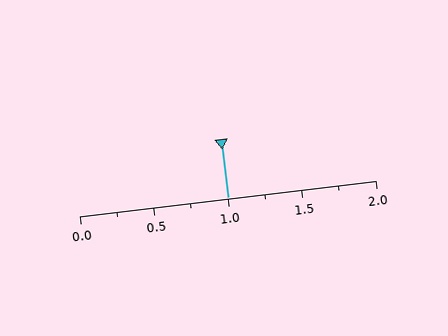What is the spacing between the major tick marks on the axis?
The major ticks are spaced 0.5 apart.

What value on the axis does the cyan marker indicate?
The marker indicates approximately 1.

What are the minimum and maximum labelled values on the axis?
The axis runs from 0.0 to 2.0.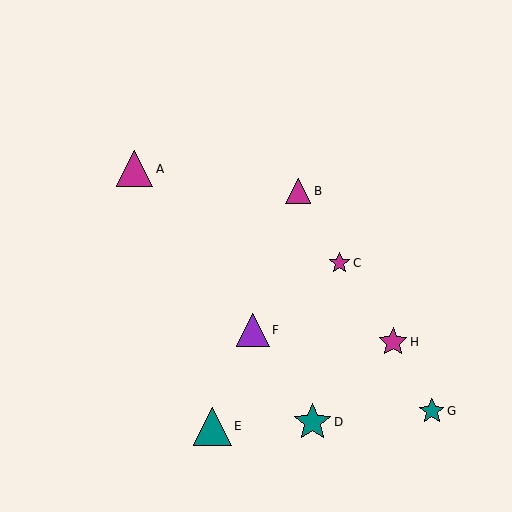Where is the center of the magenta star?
The center of the magenta star is at (393, 342).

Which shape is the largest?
The teal triangle (labeled E) is the largest.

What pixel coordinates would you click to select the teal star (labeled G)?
Click at (432, 411) to select the teal star G.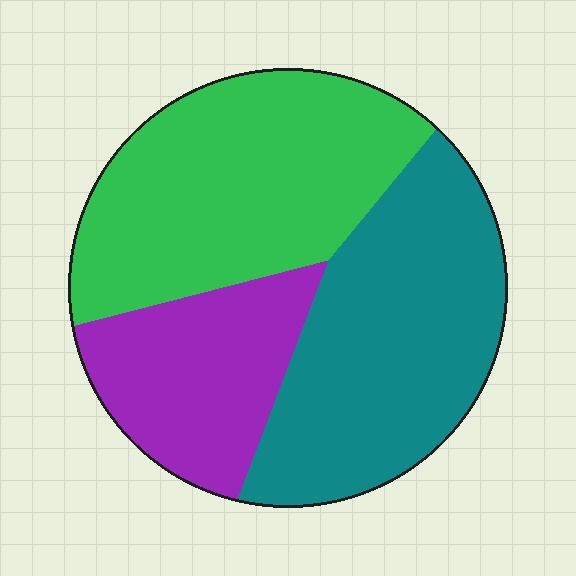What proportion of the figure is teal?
Teal takes up about three eighths (3/8) of the figure.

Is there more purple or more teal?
Teal.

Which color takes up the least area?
Purple, at roughly 20%.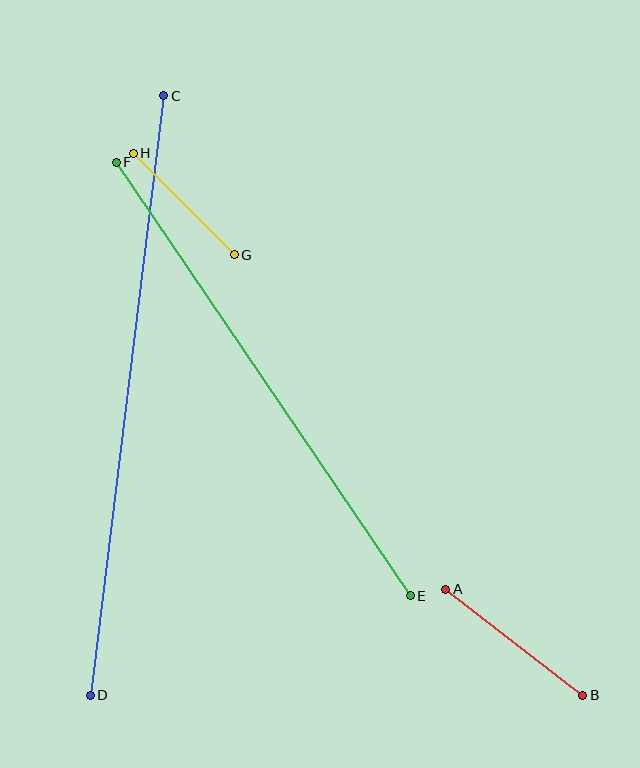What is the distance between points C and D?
The distance is approximately 604 pixels.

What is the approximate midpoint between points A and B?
The midpoint is at approximately (514, 642) pixels.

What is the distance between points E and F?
The distance is approximately 524 pixels.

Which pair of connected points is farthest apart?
Points C and D are farthest apart.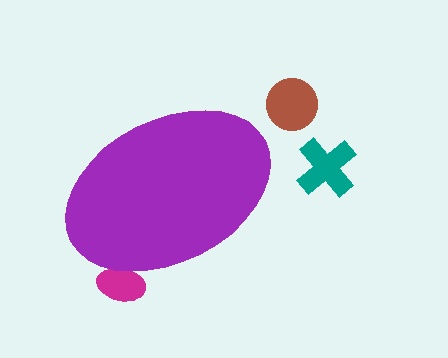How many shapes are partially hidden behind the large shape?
1 shape is partially hidden.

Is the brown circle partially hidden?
No, the brown circle is fully visible.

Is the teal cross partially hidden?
No, the teal cross is fully visible.